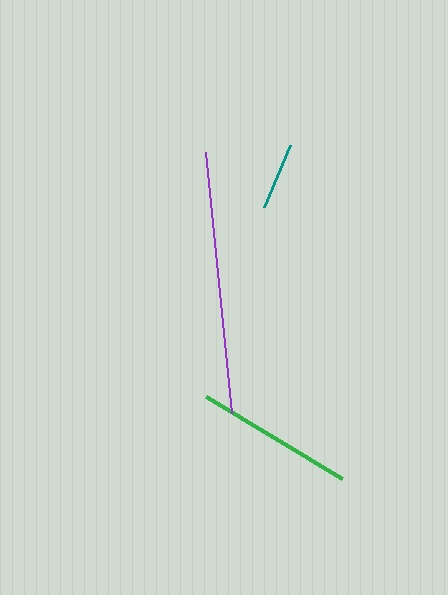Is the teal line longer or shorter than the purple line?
The purple line is longer than the teal line.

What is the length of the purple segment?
The purple segment is approximately 263 pixels long.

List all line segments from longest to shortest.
From longest to shortest: purple, green, teal.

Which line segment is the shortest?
The teal line is the shortest at approximately 67 pixels.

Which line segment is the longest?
The purple line is the longest at approximately 263 pixels.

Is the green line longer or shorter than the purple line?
The purple line is longer than the green line.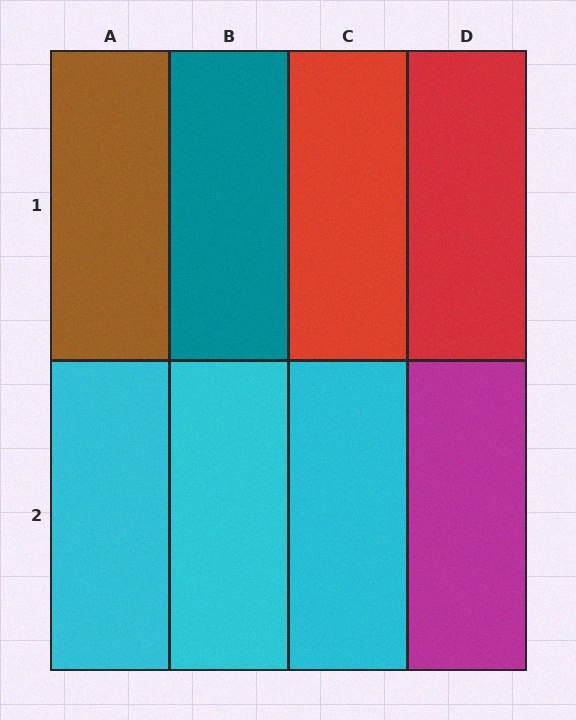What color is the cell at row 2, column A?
Cyan.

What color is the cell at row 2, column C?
Cyan.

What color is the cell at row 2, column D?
Magenta.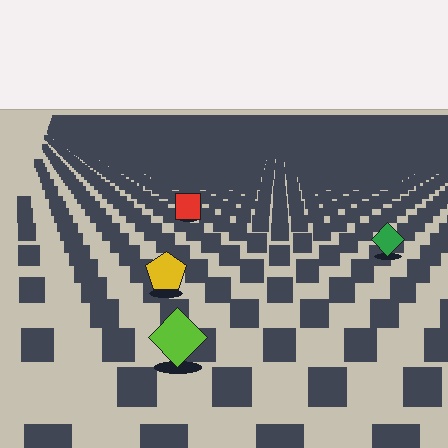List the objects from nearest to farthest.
From nearest to farthest: the lime diamond, the yellow pentagon, the green diamond, the red square.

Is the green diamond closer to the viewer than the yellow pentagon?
No. The yellow pentagon is closer — you can tell from the texture gradient: the ground texture is coarser near it.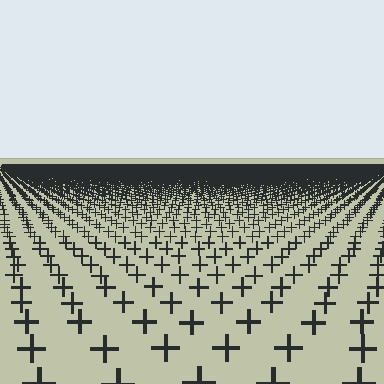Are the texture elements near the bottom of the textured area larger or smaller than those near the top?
Larger. Near the bottom, elements are closer to the viewer and appear at a bigger on-screen size.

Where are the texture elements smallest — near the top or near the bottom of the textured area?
Near the top.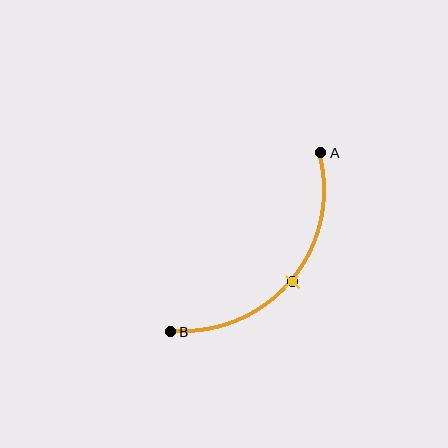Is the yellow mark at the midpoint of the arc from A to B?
Yes. The yellow mark lies on the arc at equal arc-length from both A and B — it is the arc midpoint.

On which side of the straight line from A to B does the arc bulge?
The arc bulges below and to the right of the straight line connecting A and B.